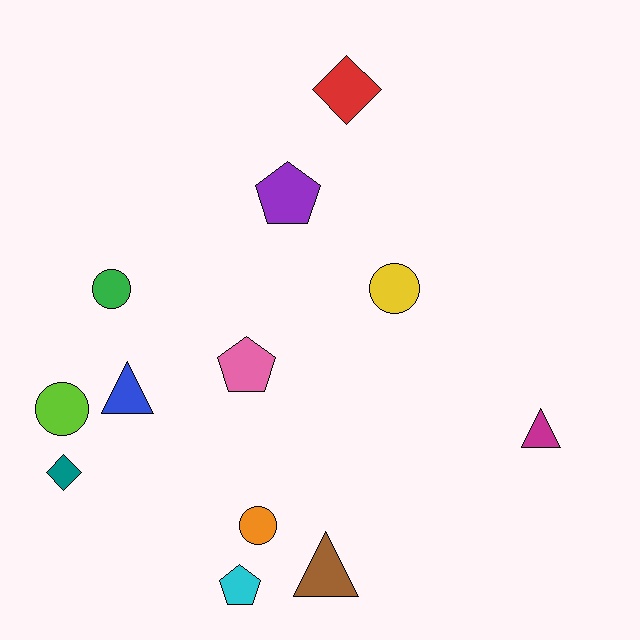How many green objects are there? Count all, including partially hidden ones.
There is 1 green object.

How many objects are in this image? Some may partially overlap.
There are 12 objects.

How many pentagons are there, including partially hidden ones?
There are 3 pentagons.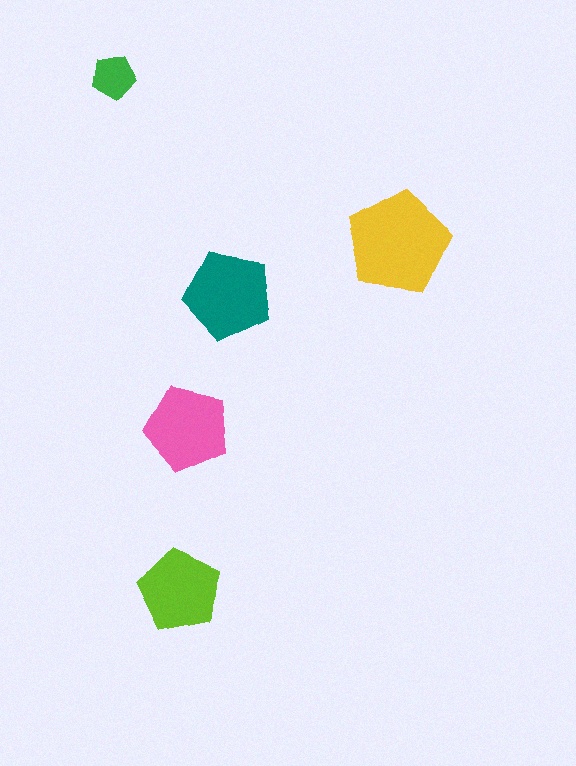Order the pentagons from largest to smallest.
the yellow one, the teal one, the pink one, the lime one, the green one.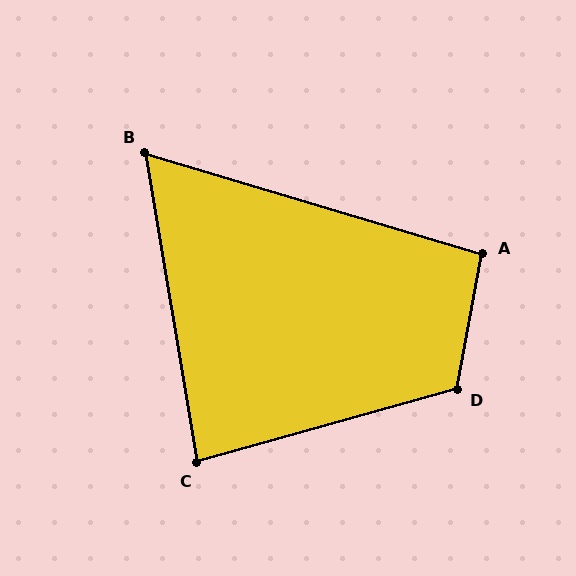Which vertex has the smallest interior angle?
B, at approximately 64 degrees.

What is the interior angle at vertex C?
Approximately 84 degrees (acute).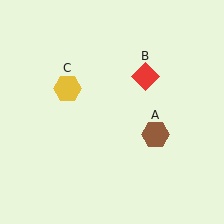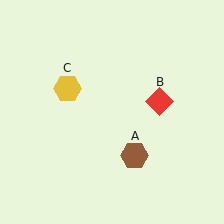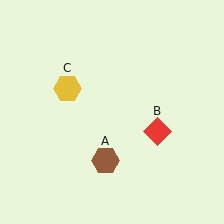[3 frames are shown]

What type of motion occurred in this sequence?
The brown hexagon (object A), red diamond (object B) rotated clockwise around the center of the scene.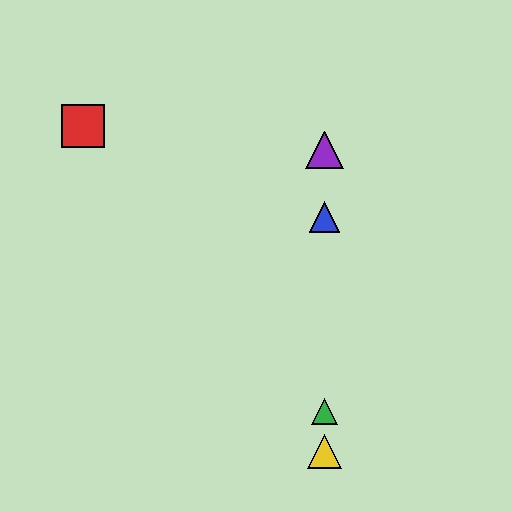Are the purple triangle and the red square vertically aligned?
No, the purple triangle is at x≈324 and the red square is at x≈83.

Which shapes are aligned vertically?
The blue triangle, the green triangle, the yellow triangle, the purple triangle are aligned vertically.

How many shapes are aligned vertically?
4 shapes (the blue triangle, the green triangle, the yellow triangle, the purple triangle) are aligned vertically.